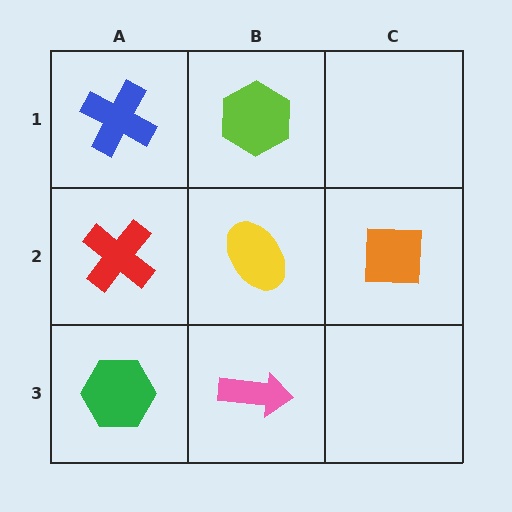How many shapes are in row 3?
2 shapes.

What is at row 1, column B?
A lime hexagon.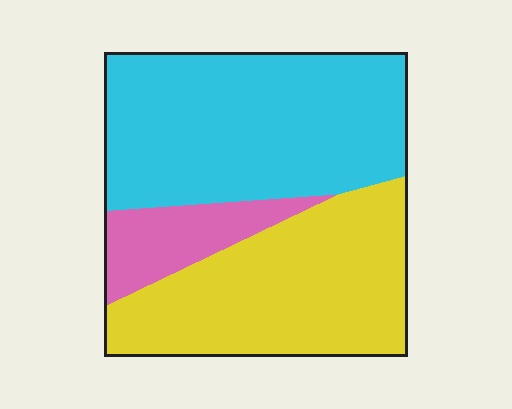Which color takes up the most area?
Cyan, at roughly 50%.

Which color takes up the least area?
Pink, at roughly 10%.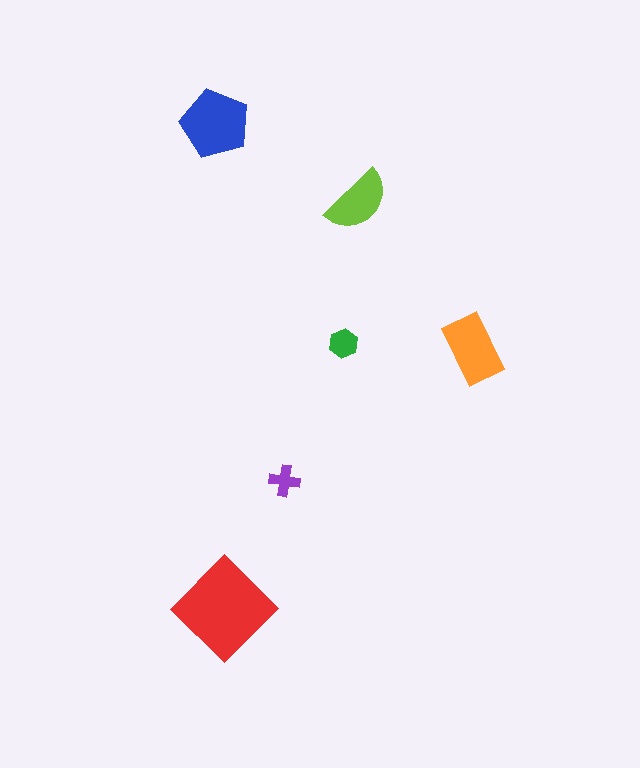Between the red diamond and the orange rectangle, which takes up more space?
The red diamond.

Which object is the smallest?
The purple cross.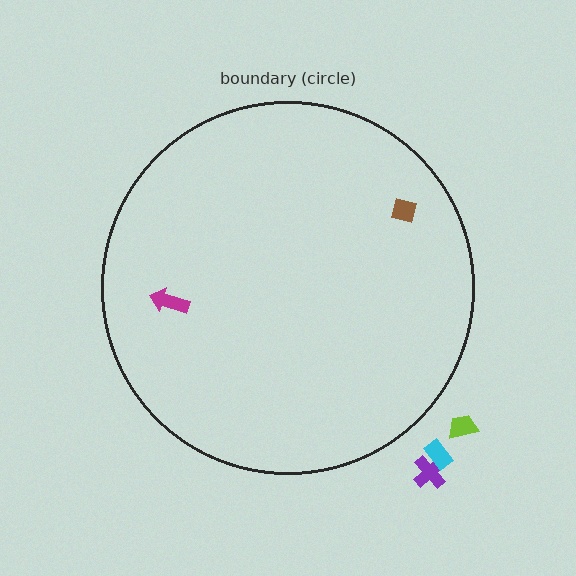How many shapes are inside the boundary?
2 inside, 3 outside.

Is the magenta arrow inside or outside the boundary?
Inside.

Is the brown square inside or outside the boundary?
Inside.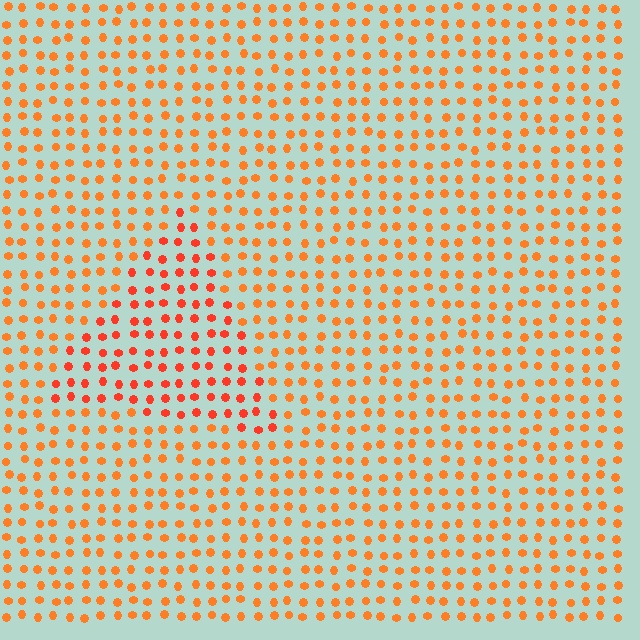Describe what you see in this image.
The image is filled with small orange elements in a uniform arrangement. A triangle-shaped region is visible where the elements are tinted to a slightly different hue, forming a subtle color boundary.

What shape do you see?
I see a triangle.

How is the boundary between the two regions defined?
The boundary is defined purely by a slight shift in hue (about 19 degrees). Spacing, size, and orientation are identical on both sides.